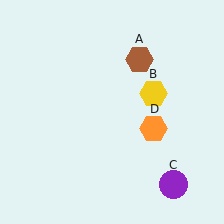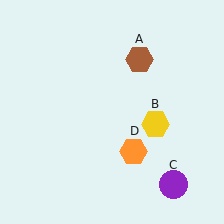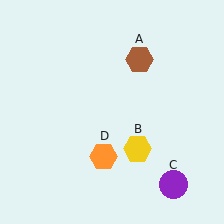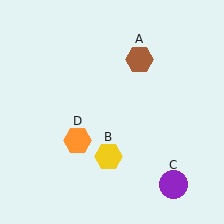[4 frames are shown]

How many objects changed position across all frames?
2 objects changed position: yellow hexagon (object B), orange hexagon (object D).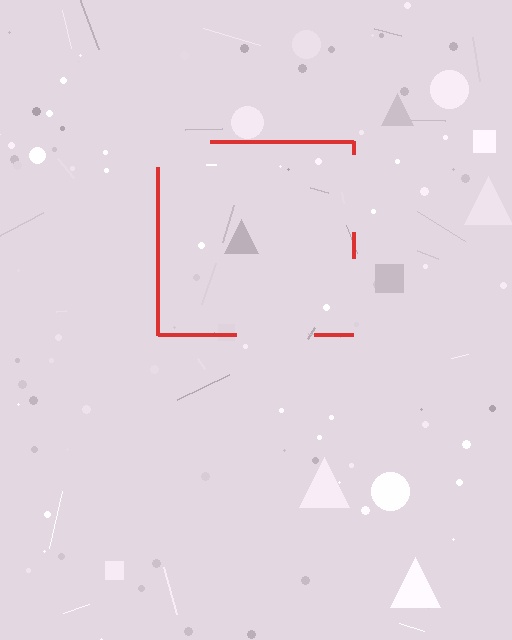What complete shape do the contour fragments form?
The contour fragments form a square.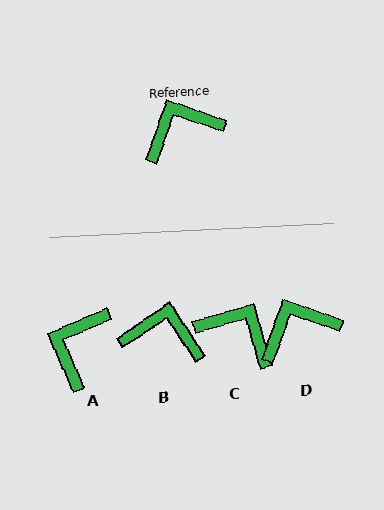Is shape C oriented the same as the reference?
No, it is off by about 55 degrees.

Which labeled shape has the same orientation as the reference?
D.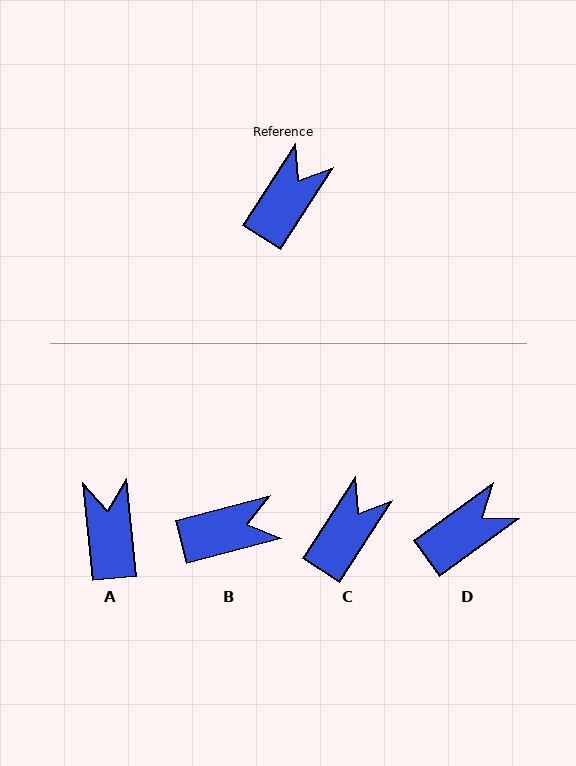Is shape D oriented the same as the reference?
No, it is off by about 21 degrees.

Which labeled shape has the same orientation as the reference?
C.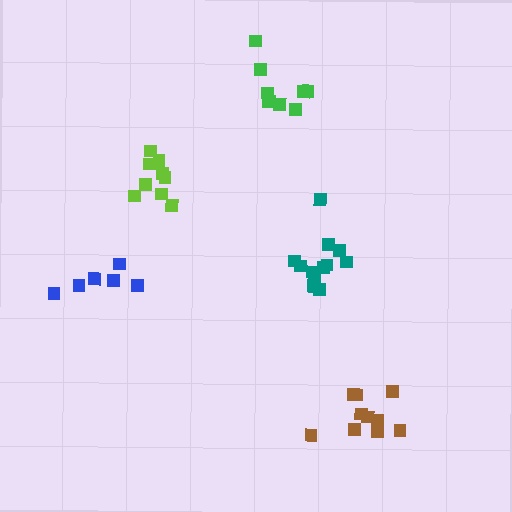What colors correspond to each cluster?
The clusters are colored: brown, teal, green, lime, blue.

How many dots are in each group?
Group 1: 11 dots, Group 2: 12 dots, Group 3: 8 dots, Group 4: 9 dots, Group 5: 6 dots (46 total).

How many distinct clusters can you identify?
There are 5 distinct clusters.